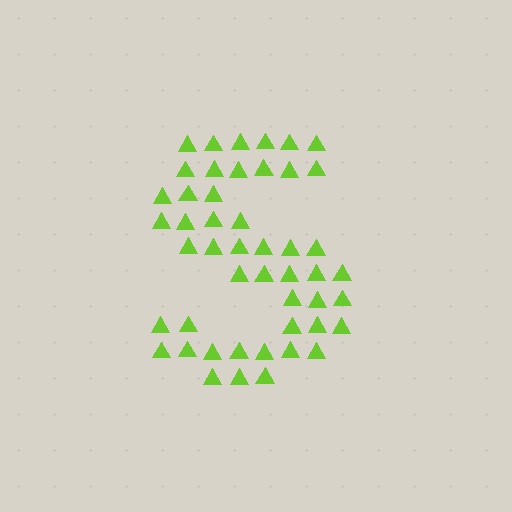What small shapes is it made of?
It is made of small triangles.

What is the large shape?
The large shape is the letter S.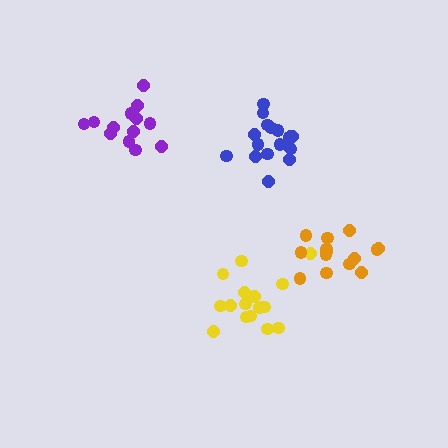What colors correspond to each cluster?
The clusters are colored: blue, purple, yellow, orange.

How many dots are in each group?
Group 1: 18 dots, Group 2: 13 dots, Group 3: 16 dots, Group 4: 14 dots (61 total).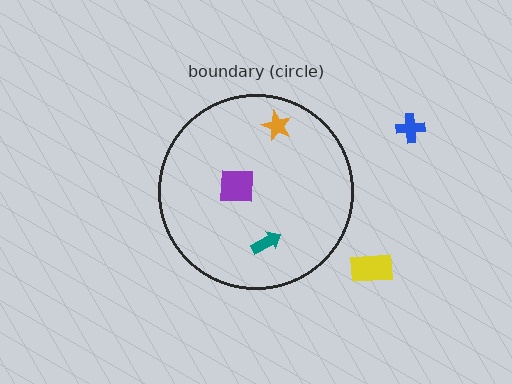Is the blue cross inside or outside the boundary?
Outside.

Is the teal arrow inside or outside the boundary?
Inside.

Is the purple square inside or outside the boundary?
Inside.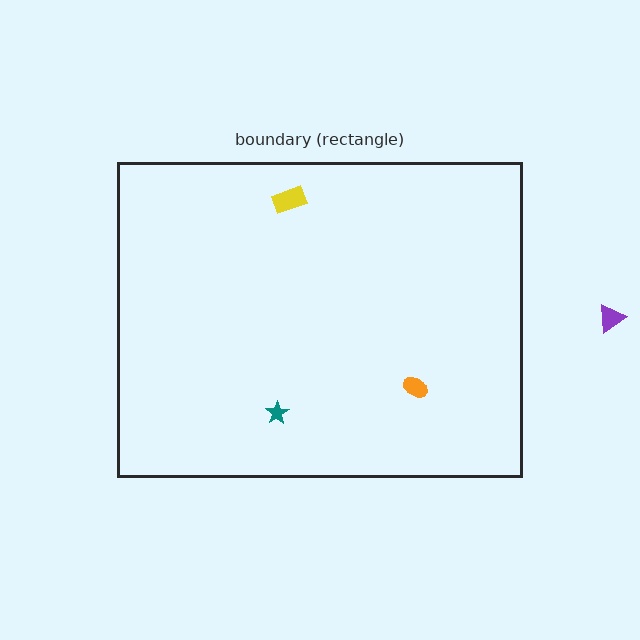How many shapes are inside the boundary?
3 inside, 1 outside.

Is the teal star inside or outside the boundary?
Inside.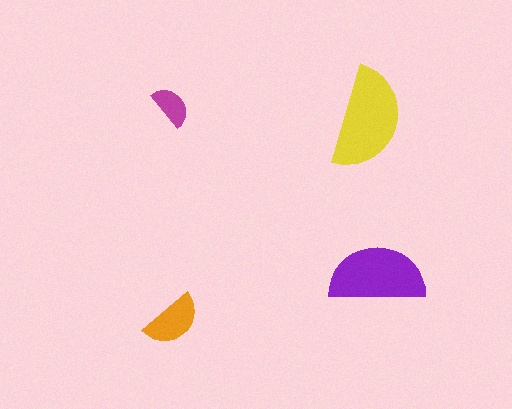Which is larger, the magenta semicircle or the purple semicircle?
The purple one.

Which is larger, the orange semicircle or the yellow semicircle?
The yellow one.